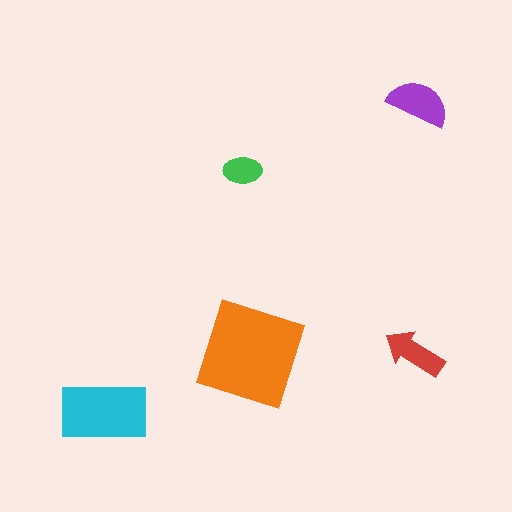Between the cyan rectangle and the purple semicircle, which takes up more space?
The cyan rectangle.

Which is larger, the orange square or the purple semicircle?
The orange square.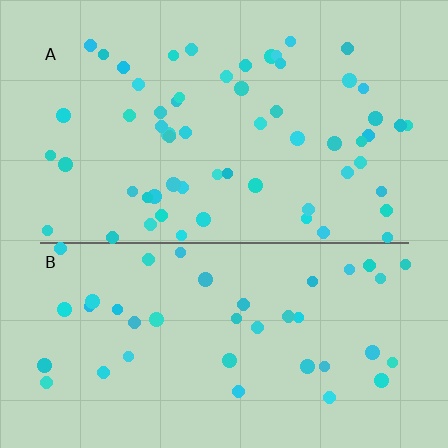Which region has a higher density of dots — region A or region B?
A (the top).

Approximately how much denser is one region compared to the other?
Approximately 1.5× — region A over region B.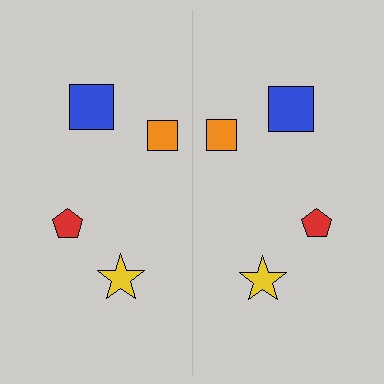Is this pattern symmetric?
Yes, this pattern has bilateral (reflection) symmetry.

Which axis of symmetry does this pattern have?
The pattern has a vertical axis of symmetry running through the center of the image.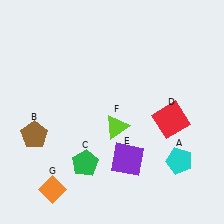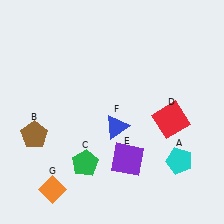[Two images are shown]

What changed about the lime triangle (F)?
In Image 1, F is lime. In Image 2, it changed to blue.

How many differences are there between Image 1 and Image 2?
There is 1 difference between the two images.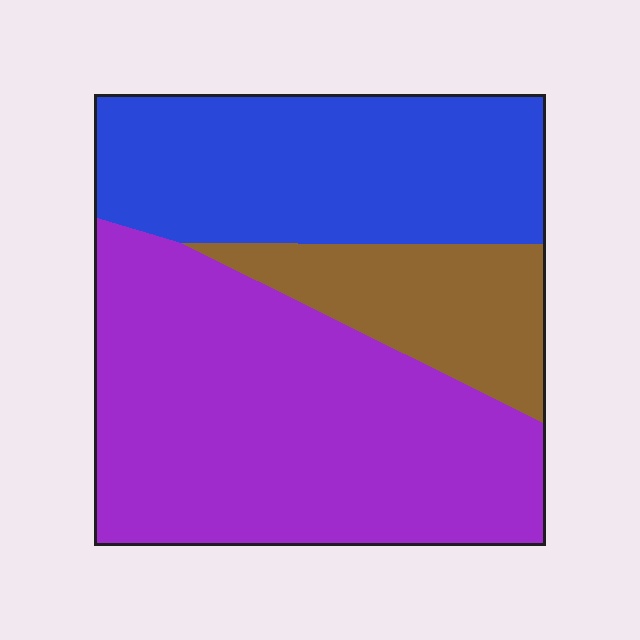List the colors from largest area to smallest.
From largest to smallest: purple, blue, brown.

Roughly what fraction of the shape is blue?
Blue covers roughly 35% of the shape.